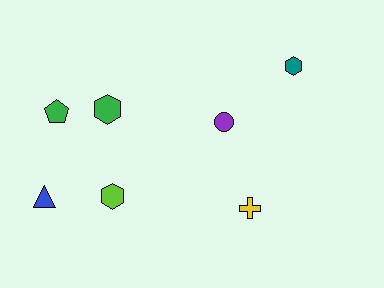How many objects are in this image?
There are 7 objects.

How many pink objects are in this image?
There are no pink objects.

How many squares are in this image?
There are no squares.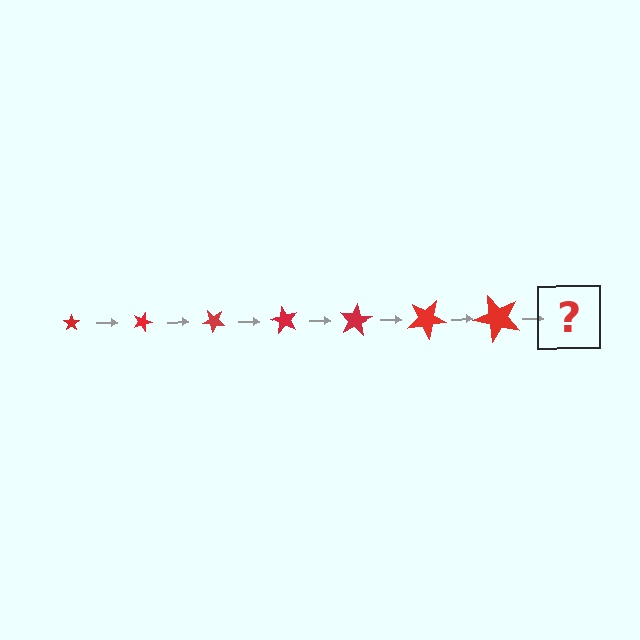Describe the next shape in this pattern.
It should be a star, larger than the previous one and rotated 140 degrees from the start.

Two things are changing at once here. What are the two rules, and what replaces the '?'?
The two rules are that the star grows larger each step and it rotates 20 degrees each step. The '?' should be a star, larger than the previous one and rotated 140 degrees from the start.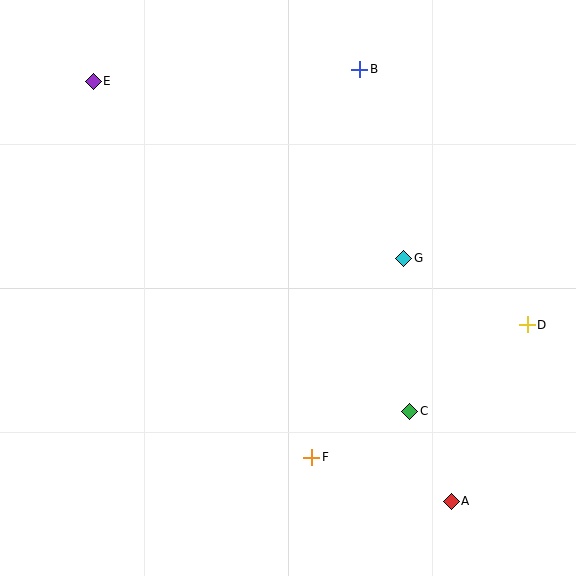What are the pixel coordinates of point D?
Point D is at (527, 325).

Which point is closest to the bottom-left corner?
Point F is closest to the bottom-left corner.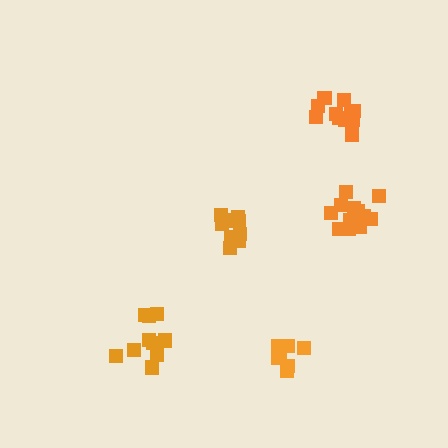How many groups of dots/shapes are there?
There are 5 groups.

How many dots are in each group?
Group 1: 12 dots, Group 2: 8 dots, Group 3: 11 dots, Group 4: 10 dots, Group 5: 11 dots (52 total).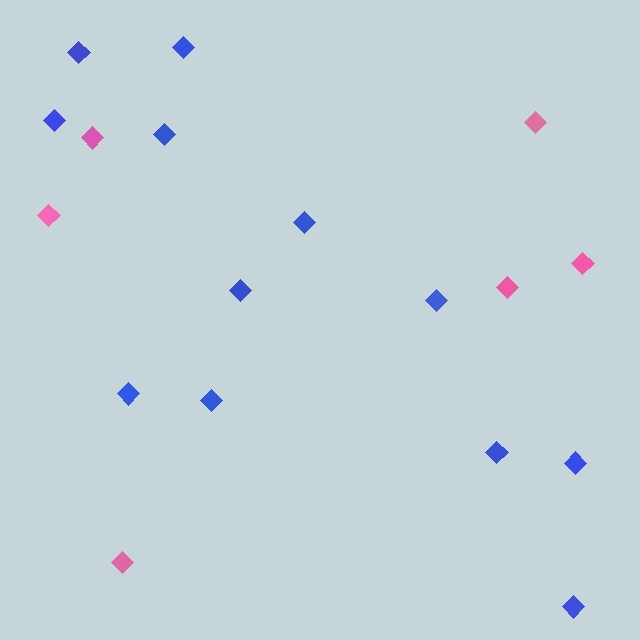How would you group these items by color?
There are 2 groups: one group of blue diamonds (12) and one group of pink diamonds (6).